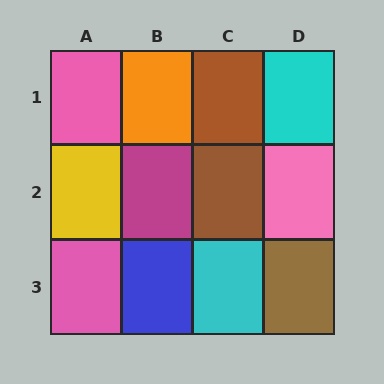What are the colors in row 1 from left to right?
Pink, orange, brown, cyan.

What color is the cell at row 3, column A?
Pink.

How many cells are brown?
3 cells are brown.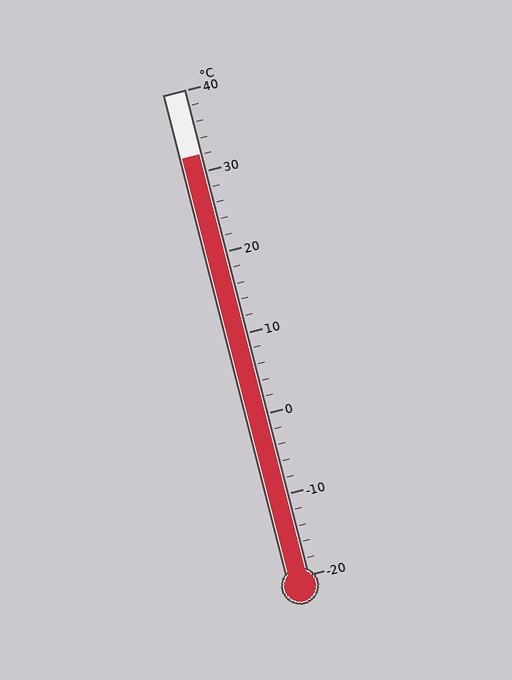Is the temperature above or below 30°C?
The temperature is above 30°C.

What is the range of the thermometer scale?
The thermometer scale ranges from -20°C to 40°C.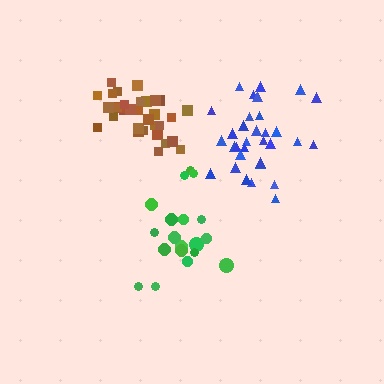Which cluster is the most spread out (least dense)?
Blue.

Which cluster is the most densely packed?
Brown.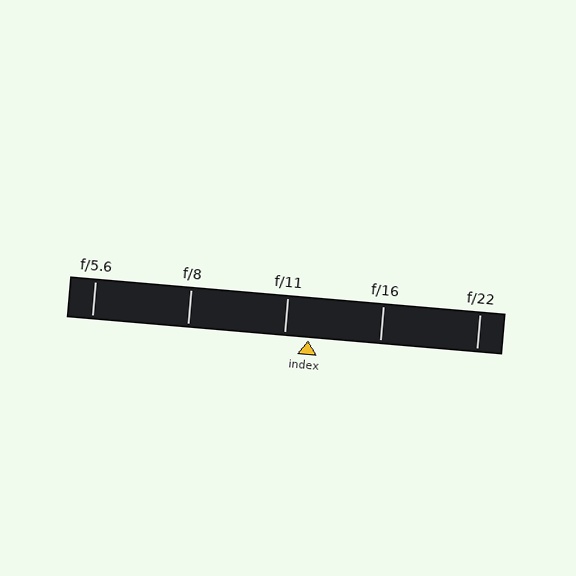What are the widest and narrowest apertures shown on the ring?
The widest aperture shown is f/5.6 and the narrowest is f/22.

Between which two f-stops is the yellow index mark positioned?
The index mark is between f/11 and f/16.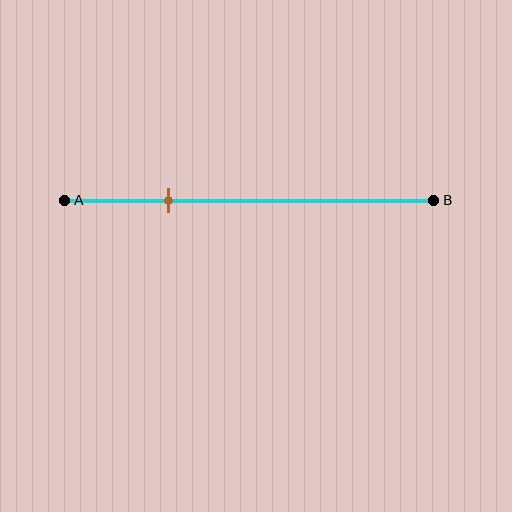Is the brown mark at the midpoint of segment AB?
No, the mark is at about 30% from A, not at the 50% midpoint.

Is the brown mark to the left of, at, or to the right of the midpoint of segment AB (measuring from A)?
The brown mark is to the left of the midpoint of segment AB.